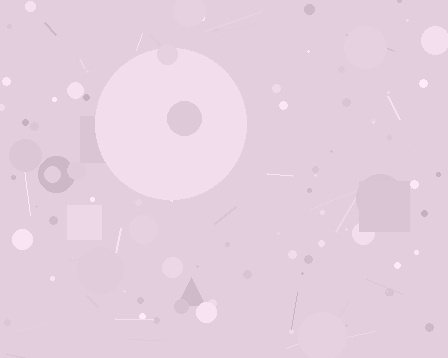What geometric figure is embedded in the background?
A circle is embedded in the background.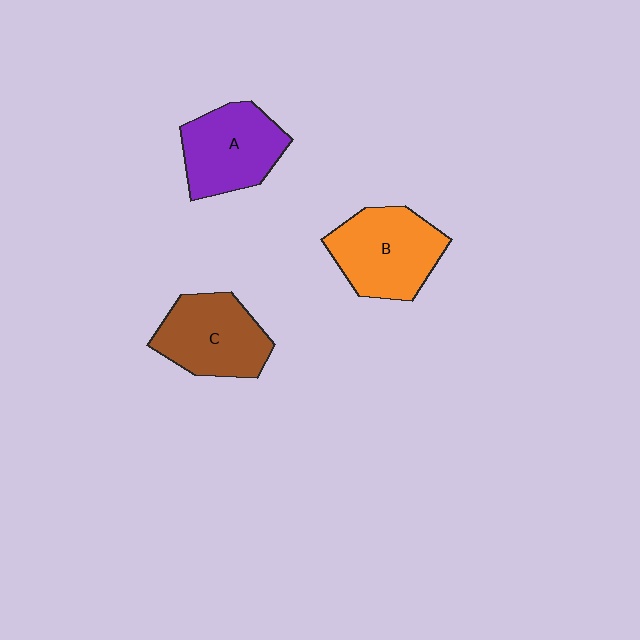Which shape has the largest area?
Shape B (orange).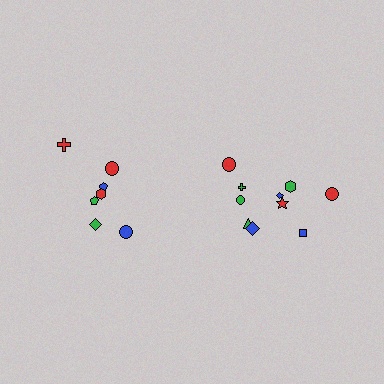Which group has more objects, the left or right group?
The right group.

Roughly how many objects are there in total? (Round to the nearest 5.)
Roughly 15 objects in total.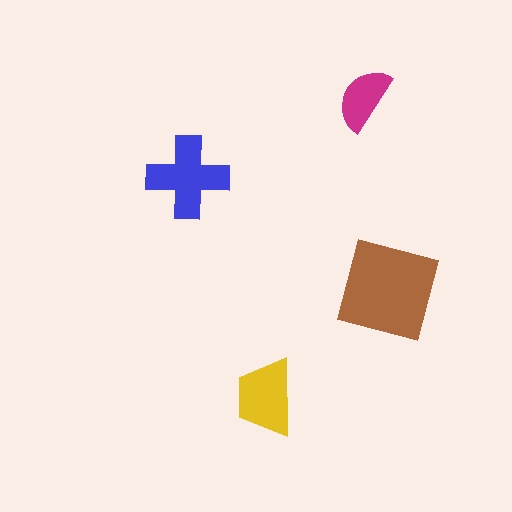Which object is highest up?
The magenta semicircle is topmost.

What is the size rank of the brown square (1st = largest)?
1st.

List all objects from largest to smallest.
The brown square, the blue cross, the yellow trapezoid, the magenta semicircle.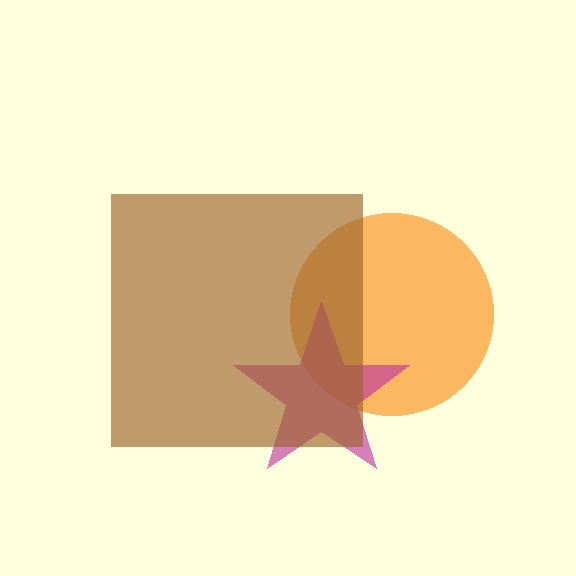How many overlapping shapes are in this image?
There are 3 overlapping shapes in the image.